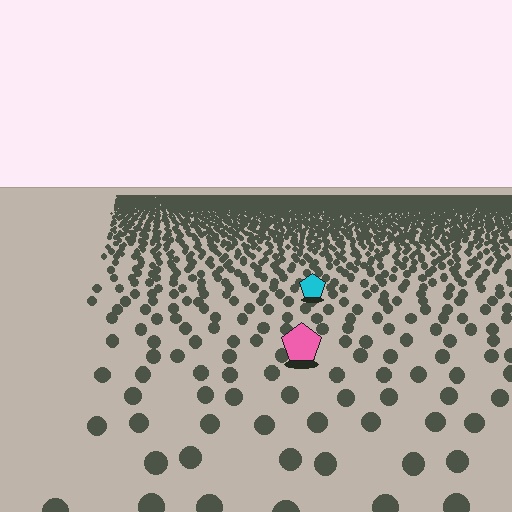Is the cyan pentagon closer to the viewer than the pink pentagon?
No. The pink pentagon is closer — you can tell from the texture gradient: the ground texture is coarser near it.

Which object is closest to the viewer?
The pink pentagon is closest. The texture marks near it are larger and more spread out.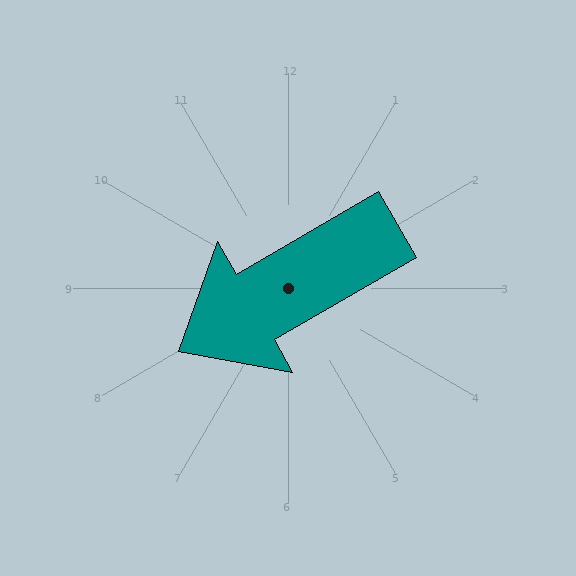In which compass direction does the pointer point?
Southwest.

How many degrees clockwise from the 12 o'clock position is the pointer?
Approximately 240 degrees.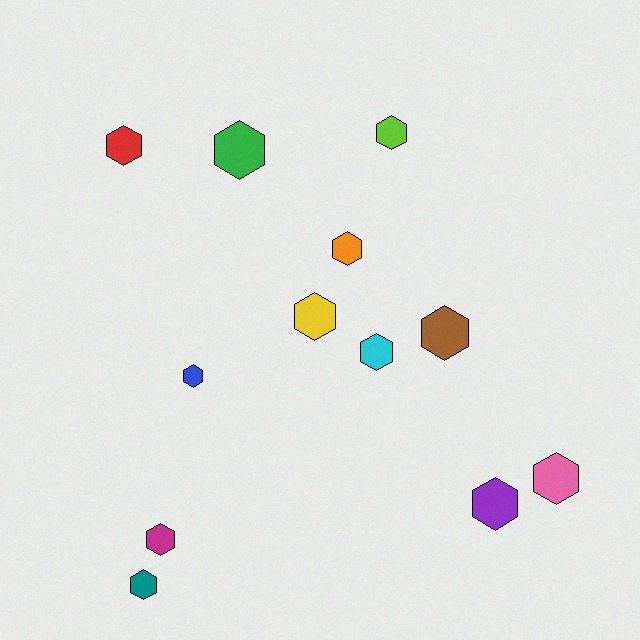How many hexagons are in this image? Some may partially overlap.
There are 12 hexagons.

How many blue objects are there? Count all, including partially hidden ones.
There is 1 blue object.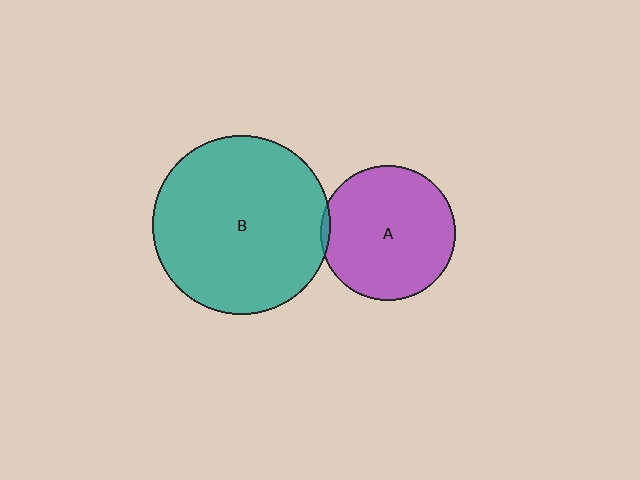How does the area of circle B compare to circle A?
Approximately 1.8 times.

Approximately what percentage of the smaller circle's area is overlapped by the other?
Approximately 5%.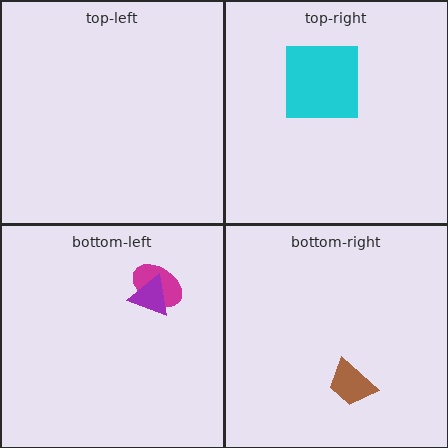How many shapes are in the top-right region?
1.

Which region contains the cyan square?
The top-right region.